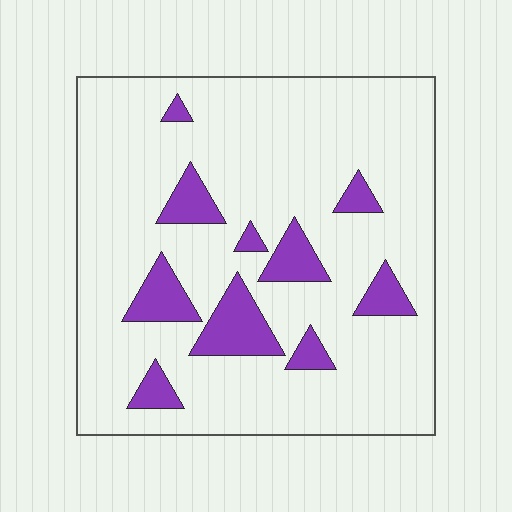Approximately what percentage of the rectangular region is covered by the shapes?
Approximately 15%.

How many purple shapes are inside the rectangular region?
10.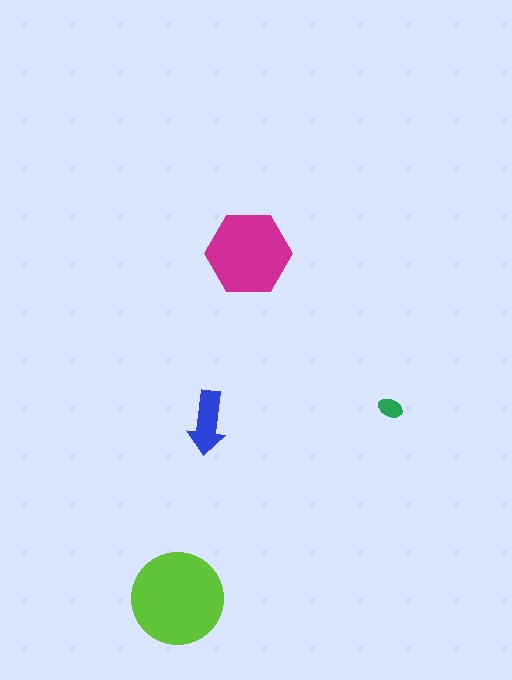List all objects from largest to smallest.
The lime circle, the magenta hexagon, the blue arrow, the green ellipse.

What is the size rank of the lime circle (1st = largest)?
1st.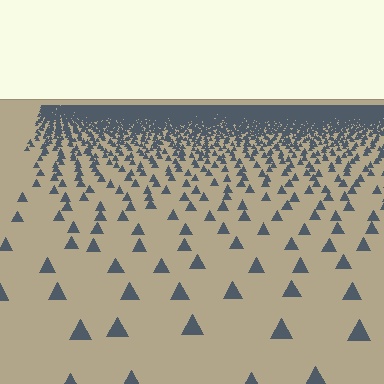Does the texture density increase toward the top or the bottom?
Density increases toward the top.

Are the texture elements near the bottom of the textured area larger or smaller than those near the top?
Larger. Near the bottom, elements are closer to the viewer and appear at a bigger on-screen size.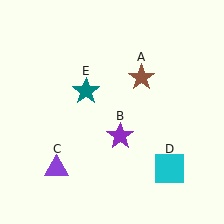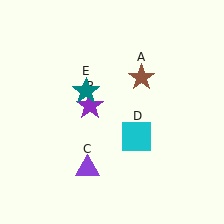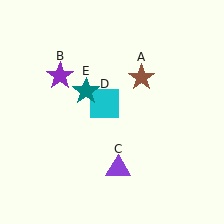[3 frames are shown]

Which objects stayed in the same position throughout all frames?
Brown star (object A) and teal star (object E) remained stationary.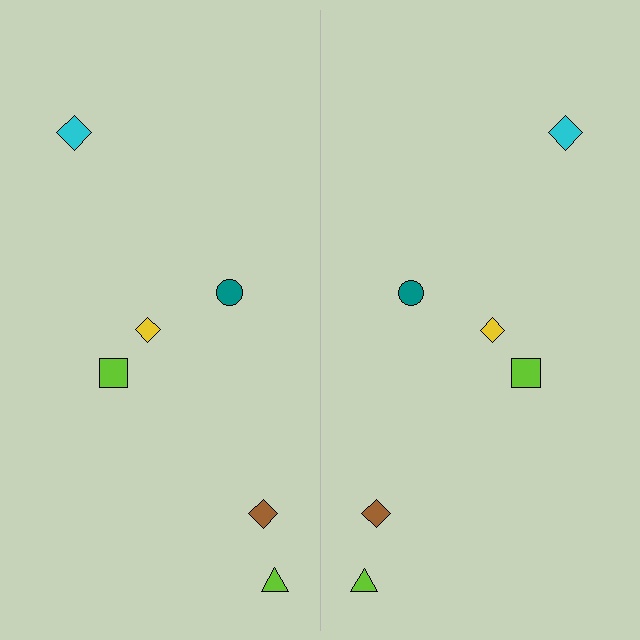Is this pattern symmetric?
Yes, this pattern has bilateral (reflection) symmetry.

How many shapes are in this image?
There are 12 shapes in this image.